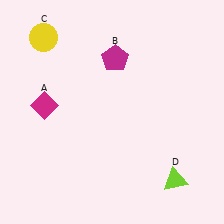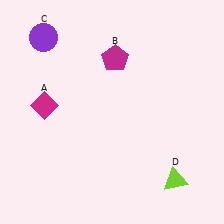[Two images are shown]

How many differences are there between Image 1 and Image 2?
There is 1 difference between the two images.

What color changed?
The circle (C) changed from yellow in Image 1 to purple in Image 2.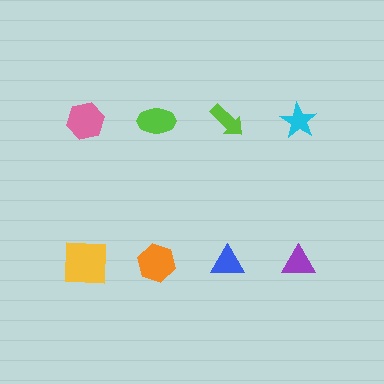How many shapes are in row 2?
4 shapes.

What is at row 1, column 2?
A lime ellipse.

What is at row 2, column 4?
A purple triangle.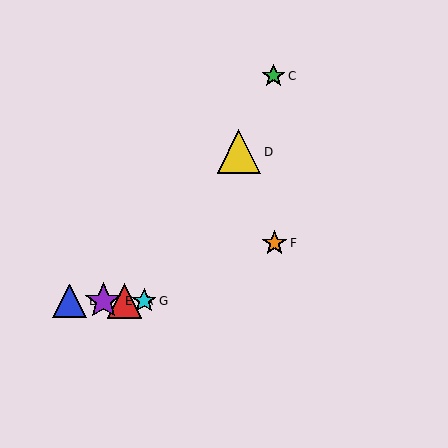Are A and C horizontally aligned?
No, A is at y≈301 and C is at y≈76.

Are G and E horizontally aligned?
Yes, both are at y≈301.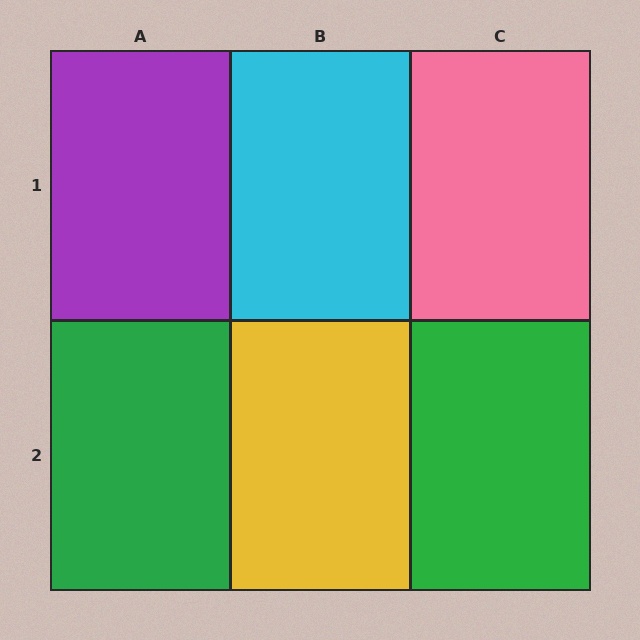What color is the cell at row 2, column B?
Yellow.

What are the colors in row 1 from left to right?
Purple, cyan, pink.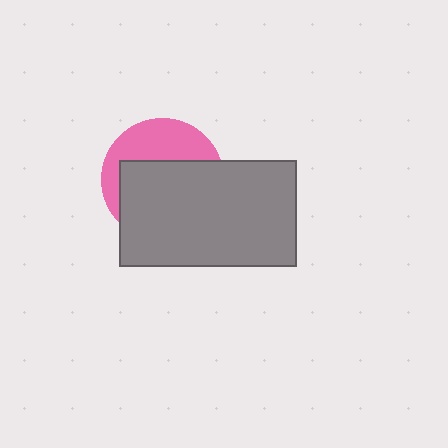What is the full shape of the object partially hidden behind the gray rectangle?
The partially hidden object is a pink circle.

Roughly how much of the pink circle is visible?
A small part of it is visible (roughly 37%).